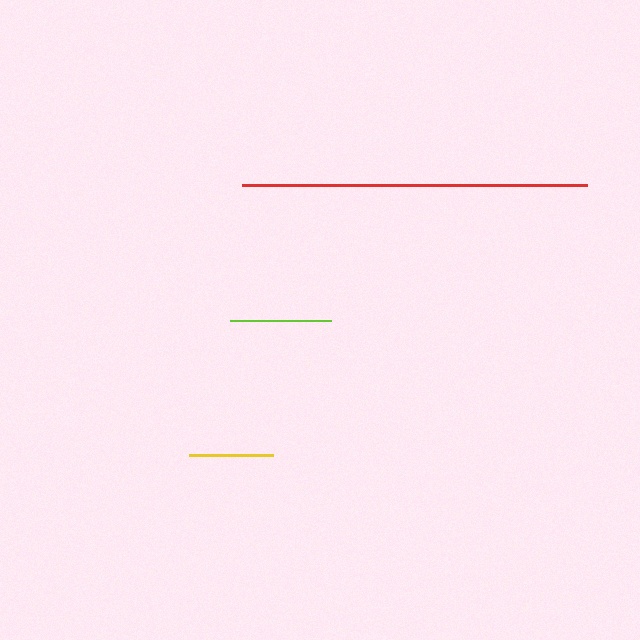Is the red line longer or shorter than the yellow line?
The red line is longer than the yellow line.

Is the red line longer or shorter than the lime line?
The red line is longer than the lime line.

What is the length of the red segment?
The red segment is approximately 345 pixels long.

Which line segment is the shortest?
The yellow line is the shortest at approximately 85 pixels.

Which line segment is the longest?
The red line is the longest at approximately 345 pixels.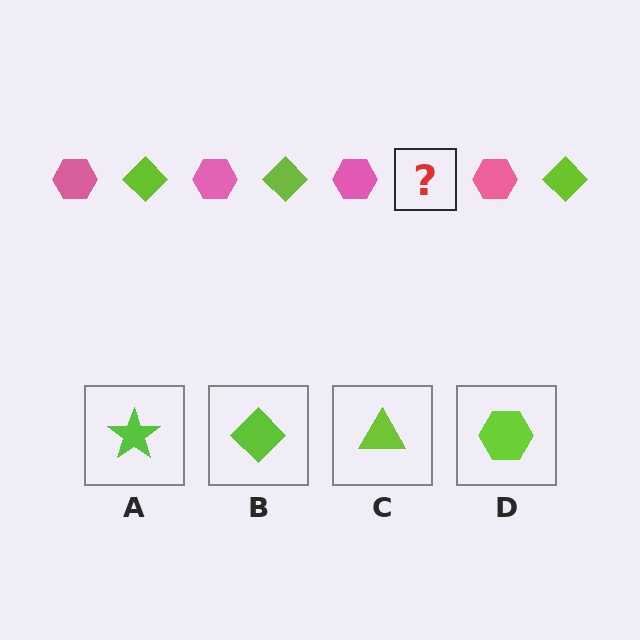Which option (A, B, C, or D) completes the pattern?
B.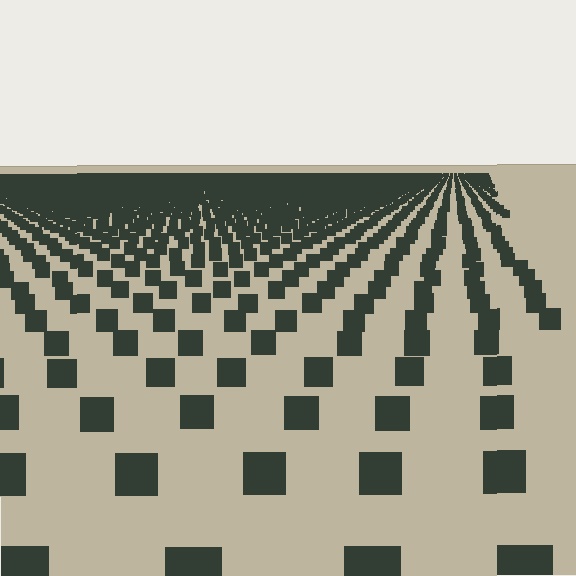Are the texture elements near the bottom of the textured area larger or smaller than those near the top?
Larger. Near the bottom, elements are closer to the viewer and appear at a bigger on-screen size.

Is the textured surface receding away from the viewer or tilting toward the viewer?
The surface is receding away from the viewer. Texture elements get smaller and denser toward the top.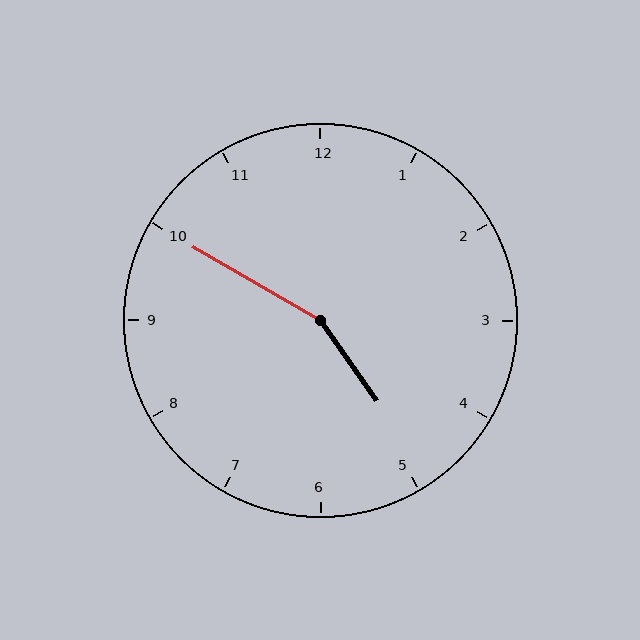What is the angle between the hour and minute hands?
Approximately 155 degrees.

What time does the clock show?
4:50.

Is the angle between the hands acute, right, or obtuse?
It is obtuse.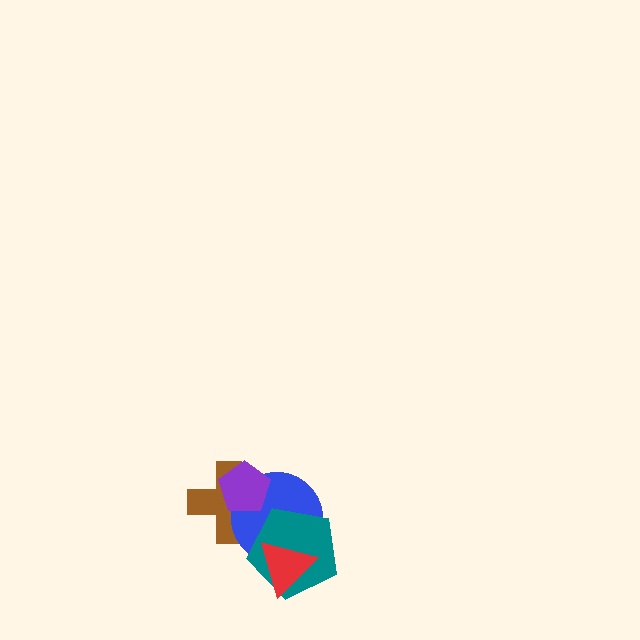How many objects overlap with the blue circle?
4 objects overlap with the blue circle.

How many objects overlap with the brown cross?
2 objects overlap with the brown cross.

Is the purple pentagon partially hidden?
No, no other shape covers it.